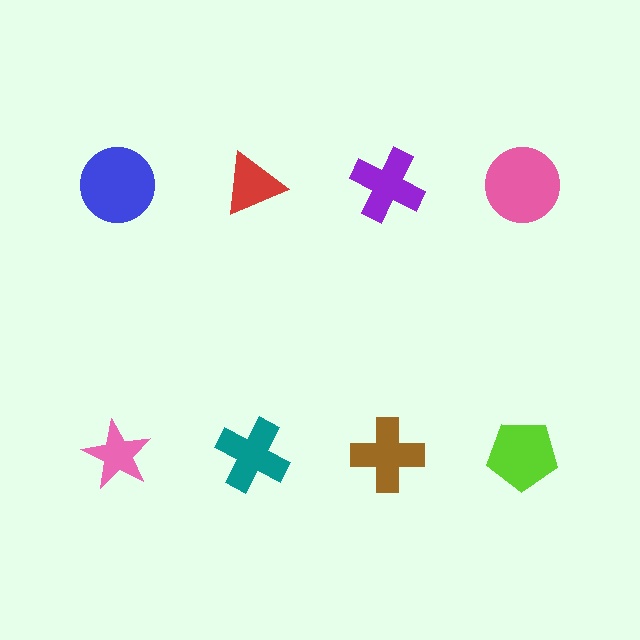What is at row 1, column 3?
A purple cross.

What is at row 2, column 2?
A teal cross.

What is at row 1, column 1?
A blue circle.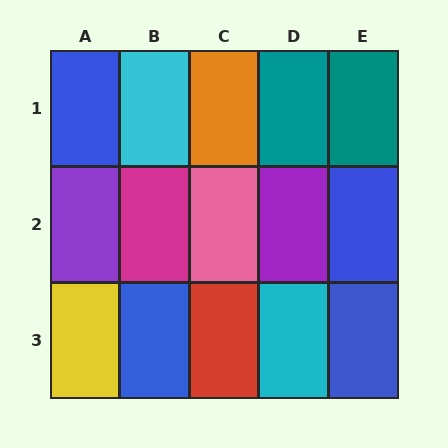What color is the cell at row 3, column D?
Cyan.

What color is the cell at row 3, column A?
Yellow.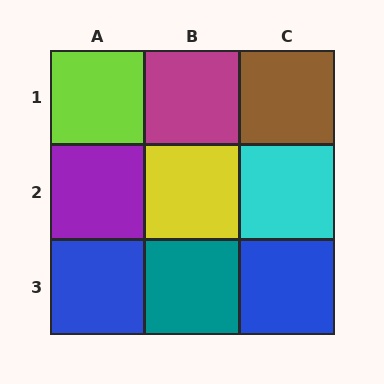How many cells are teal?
1 cell is teal.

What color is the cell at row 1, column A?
Lime.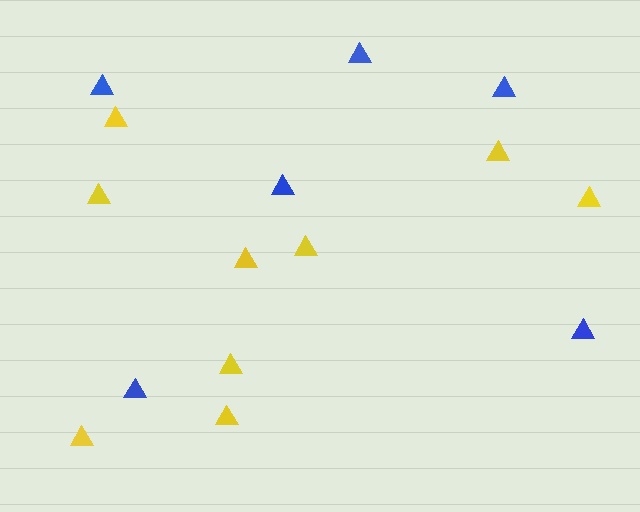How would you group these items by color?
There are 2 groups: one group of blue triangles (6) and one group of yellow triangles (9).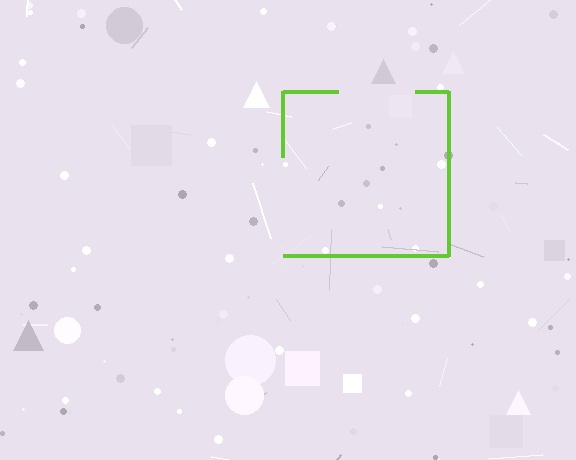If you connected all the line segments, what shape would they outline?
They would outline a square.